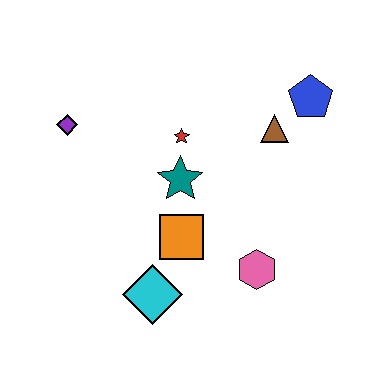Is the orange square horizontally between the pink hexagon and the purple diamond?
Yes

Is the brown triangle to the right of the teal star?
Yes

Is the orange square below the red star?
Yes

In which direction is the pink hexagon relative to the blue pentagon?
The pink hexagon is below the blue pentagon.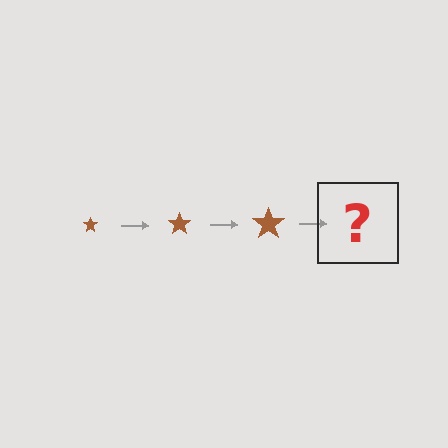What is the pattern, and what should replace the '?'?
The pattern is that the star gets progressively larger each step. The '?' should be a brown star, larger than the previous one.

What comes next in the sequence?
The next element should be a brown star, larger than the previous one.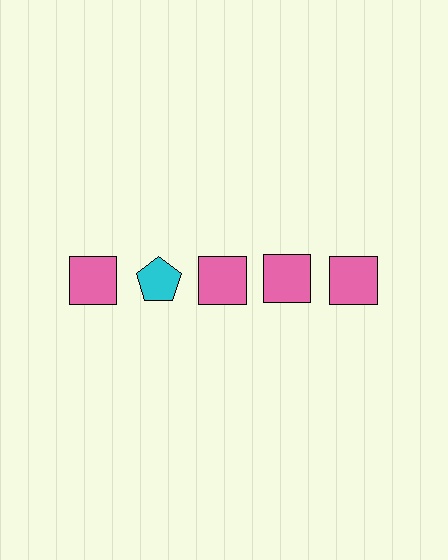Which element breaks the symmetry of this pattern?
The cyan pentagon in the top row, second from left column breaks the symmetry. All other shapes are pink squares.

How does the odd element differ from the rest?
It differs in both color (cyan instead of pink) and shape (pentagon instead of square).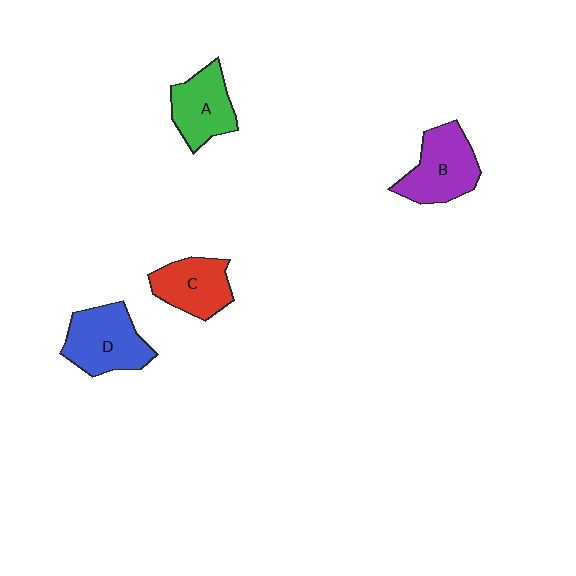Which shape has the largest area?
Shape D (blue).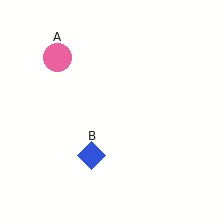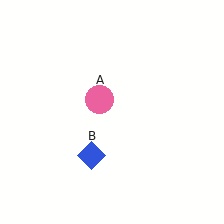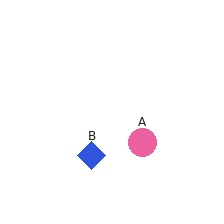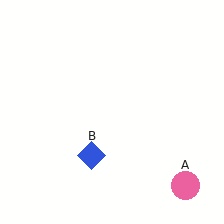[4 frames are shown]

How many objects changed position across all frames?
1 object changed position: pink circle (object A).